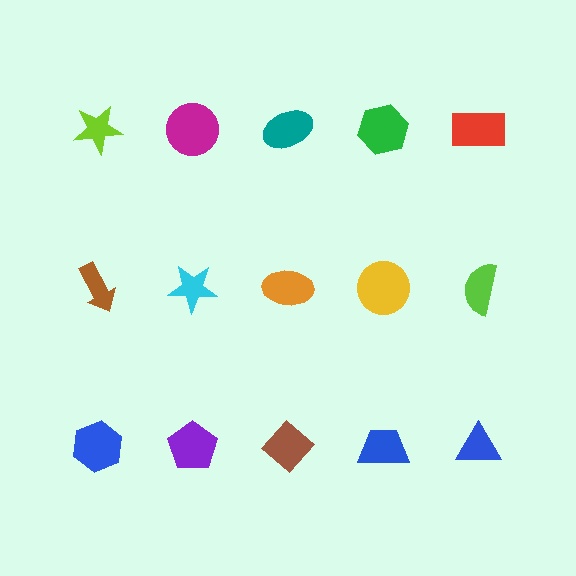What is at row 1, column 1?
A lime star.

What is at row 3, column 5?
A blue triangle.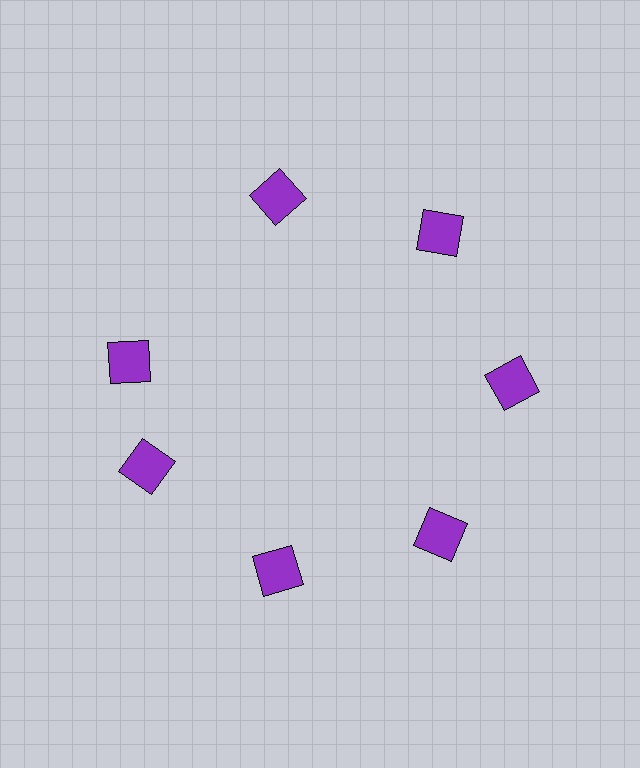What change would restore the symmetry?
The symmetry would be restored by rotating it back into even spacing with its neighbors so that all 7 squares sit at equal angles and equal distance from the center.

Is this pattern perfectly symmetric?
No. The 7 purple squares are arranged in a ring, but one element near the 10 o'clock position is rotated out of alignment along the ring, breaking the 7-fold rotational symmetry.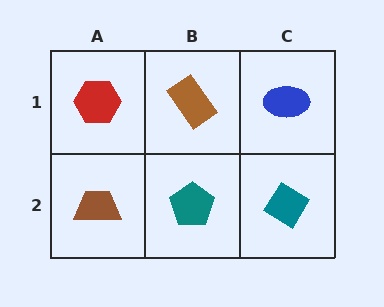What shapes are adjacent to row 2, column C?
A blue ellipse (row 1, column C), a teal pentagon (row 2, column B).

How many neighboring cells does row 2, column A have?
2.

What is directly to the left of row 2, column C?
A teal pentagon.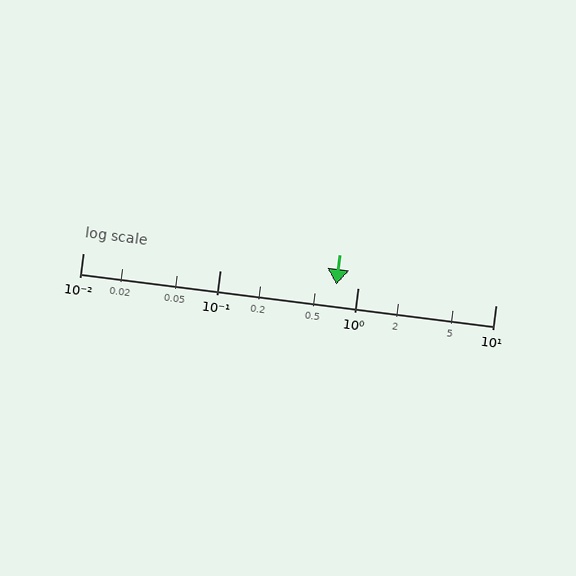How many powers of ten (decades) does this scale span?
The scale spans 3 decades, from 0.01 to 10.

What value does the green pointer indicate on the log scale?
The pointer indicates approximately 0.7.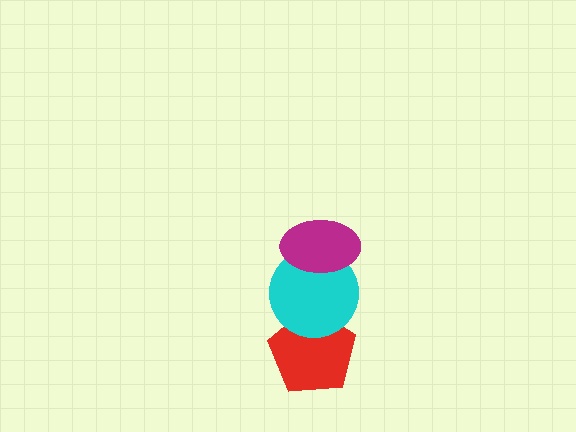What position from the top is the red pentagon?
The red pentagon is 3rd from the top.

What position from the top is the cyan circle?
The cyan circle is 2nd from the top.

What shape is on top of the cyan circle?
The magenta ellipse is on top of the cyan circle.